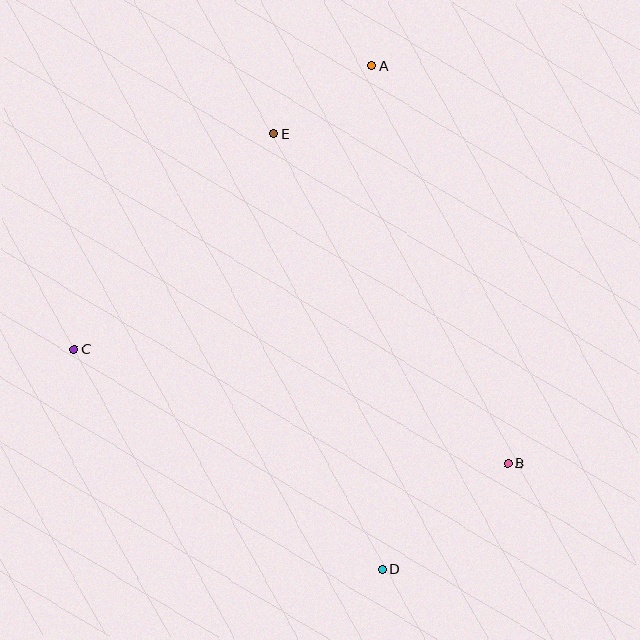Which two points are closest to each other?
Points A and E are closest to each other.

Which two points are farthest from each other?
Points A and D are farthest from each other.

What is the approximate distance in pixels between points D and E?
The distance between D and E is approximately 449 pixels.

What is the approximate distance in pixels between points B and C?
The distance between B and C is approximately 448 pixels.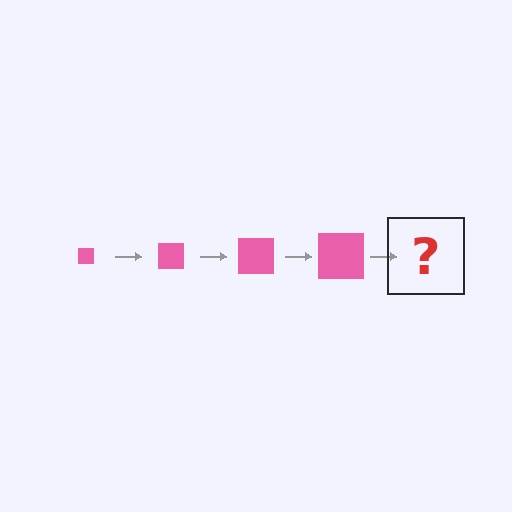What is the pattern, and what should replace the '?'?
The pattern is that the square gets progressively larger each step. The '?' should be a pink square, larger than the previous one.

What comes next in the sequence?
The next element should be a pink square, larger than the previous one.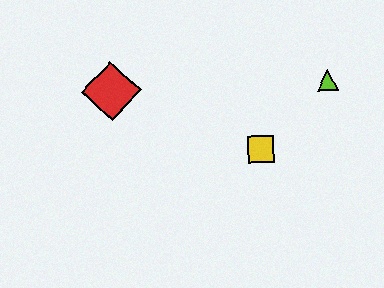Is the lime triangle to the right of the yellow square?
Yes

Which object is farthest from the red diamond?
The lime triangle is farthest from the red diamond.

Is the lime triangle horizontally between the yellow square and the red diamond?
No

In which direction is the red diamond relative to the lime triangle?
The red diamond is to the left of the lime triangle.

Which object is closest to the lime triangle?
The yellow square is closest to the lime triangle.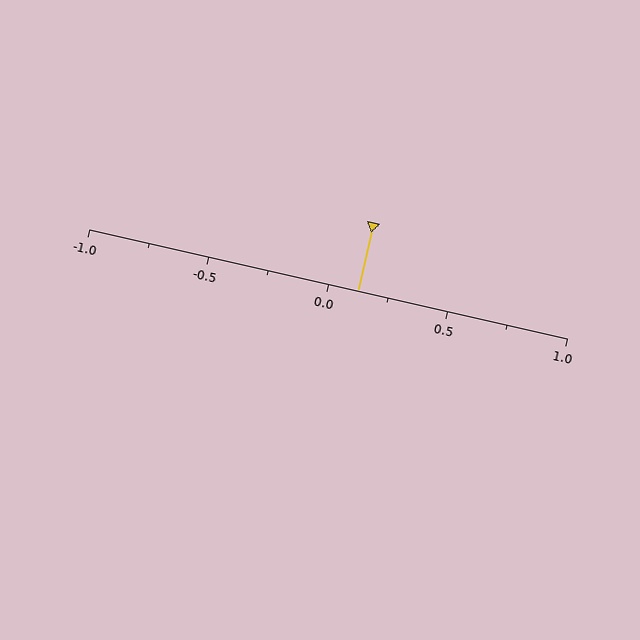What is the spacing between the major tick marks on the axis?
The major ticks are spaced 0.5 apart.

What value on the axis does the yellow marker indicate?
The marker indicates approximately 0.12.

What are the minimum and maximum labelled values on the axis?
The axis runs from -1.0 to 1.0.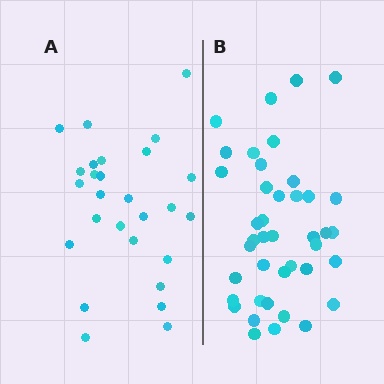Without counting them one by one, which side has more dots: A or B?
Region B (the right region) has more dots.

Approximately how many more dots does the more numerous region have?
Region B has approximately 15 more dots than region A.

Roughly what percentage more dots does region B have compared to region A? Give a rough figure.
About 50% more.